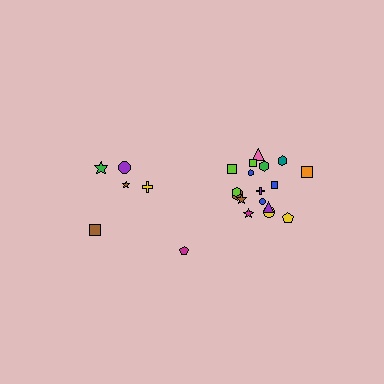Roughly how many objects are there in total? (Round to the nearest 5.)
Roughly 25 objects in total.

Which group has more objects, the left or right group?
The right group.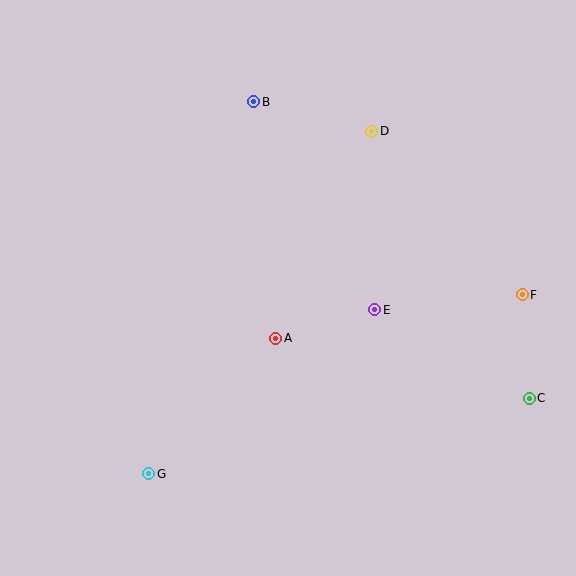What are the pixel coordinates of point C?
Point C is at (529, 398).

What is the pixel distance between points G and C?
The distance between G and C is 388 pixels.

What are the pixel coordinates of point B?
Point B is at (254, 102).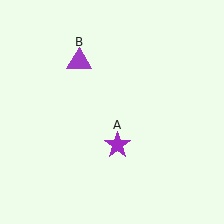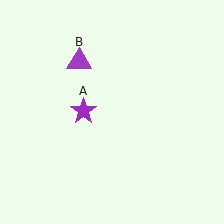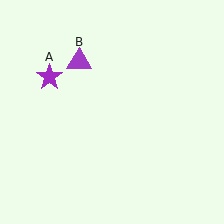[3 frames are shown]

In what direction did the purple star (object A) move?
The purple star (object A) moved up and to the left.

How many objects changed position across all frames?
1 object changed position: purple star (object A).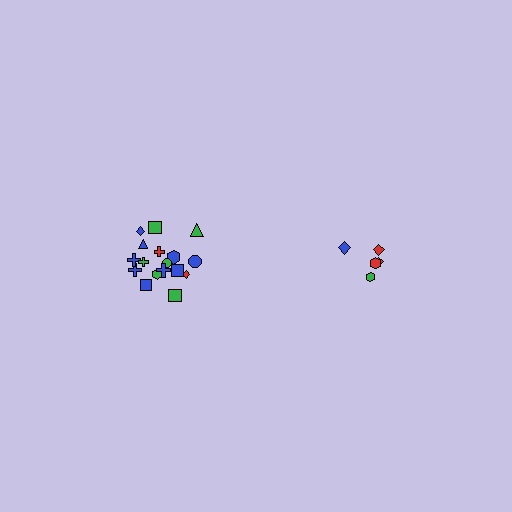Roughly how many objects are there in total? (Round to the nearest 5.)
Roughly 25 objects in total.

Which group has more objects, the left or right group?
The left group.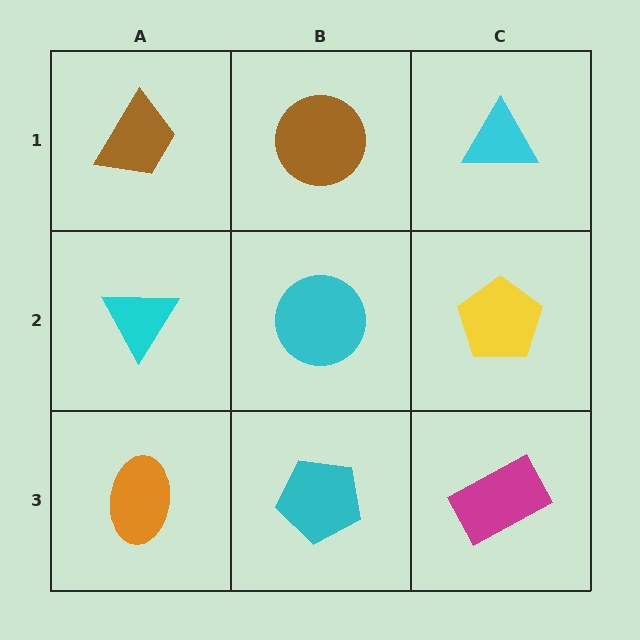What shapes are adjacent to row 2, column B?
A brown circle (row 1, column B), a cyan pentagon (row 3, column B), a cyan triangle (row 2, column A), a yellow pentagon (row 2, column C).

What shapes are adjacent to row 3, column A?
A cyan triangle (row 2, column A), a cyan pentagon (row 3, column B).